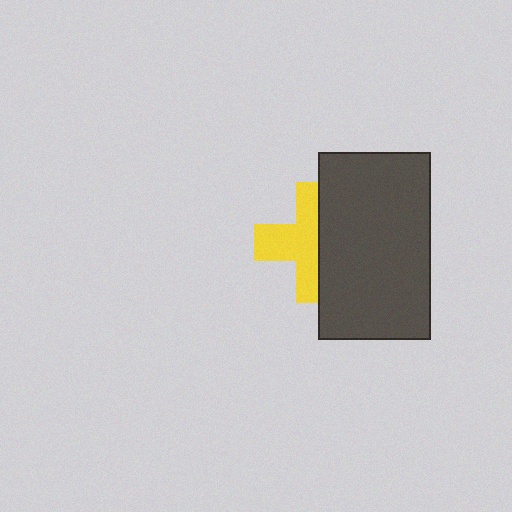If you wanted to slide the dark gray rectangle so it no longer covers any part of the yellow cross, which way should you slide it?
Slide it right — that is the most direct way to separate the two shapes.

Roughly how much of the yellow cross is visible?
About half of it is visible (roughly 55%).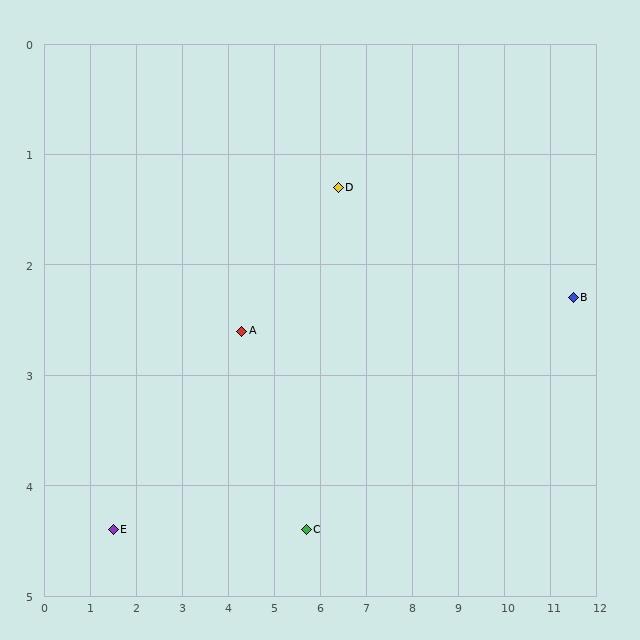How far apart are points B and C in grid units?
Points B and C are about 6.2 grid units apart.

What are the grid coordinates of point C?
Point C is at approximately (5.7, 4.4).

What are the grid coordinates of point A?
Point A is at approximately (4.3, 2.6).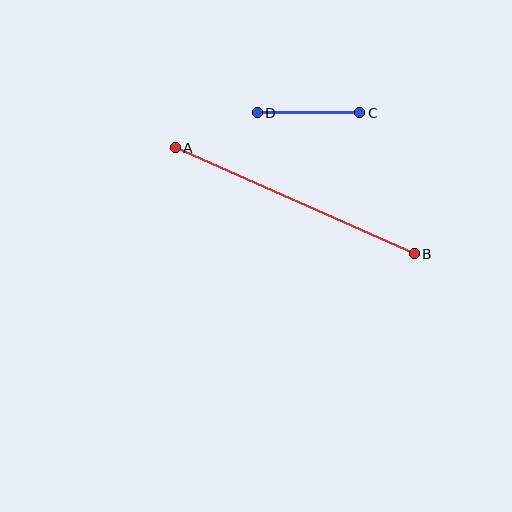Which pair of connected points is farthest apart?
Points A and B are farthest apart.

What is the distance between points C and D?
The distance is approximately 102 pixels.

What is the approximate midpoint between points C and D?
The midpoint is at approximately (308, 113) pixels.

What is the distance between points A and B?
The distance is approximately 261 pixels.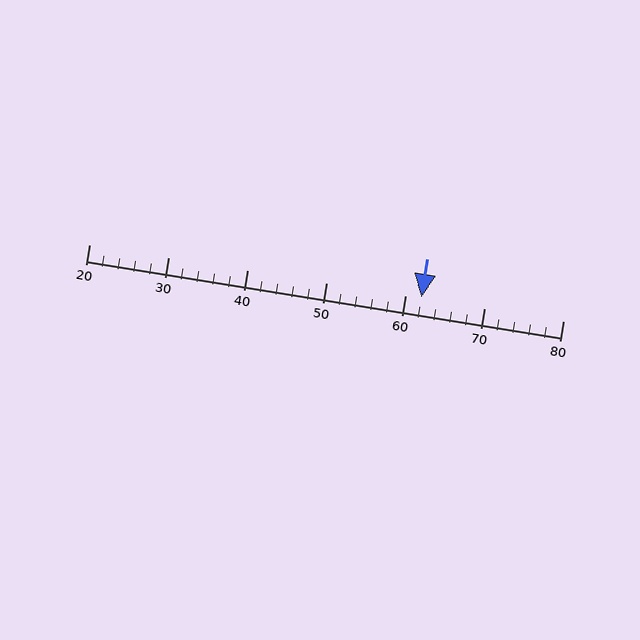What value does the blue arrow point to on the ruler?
The blue arrow points to approximately 62.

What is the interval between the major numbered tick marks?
The major tick marks are spaced 10 units apart.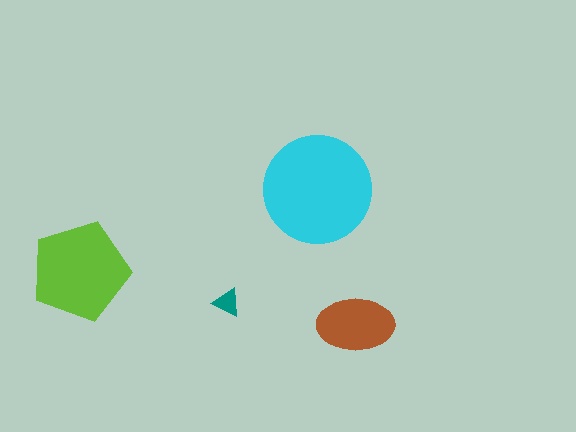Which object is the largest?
The cyan circle.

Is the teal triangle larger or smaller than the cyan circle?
Smaller.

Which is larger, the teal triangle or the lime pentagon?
The lime pentagon.